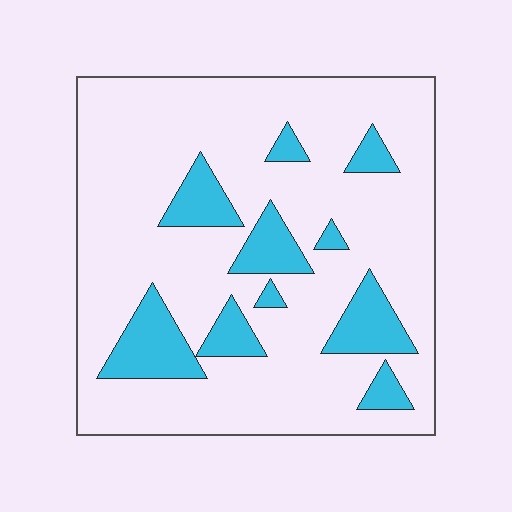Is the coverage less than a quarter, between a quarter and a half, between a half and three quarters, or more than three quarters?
Less than a quarter.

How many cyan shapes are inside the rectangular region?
10.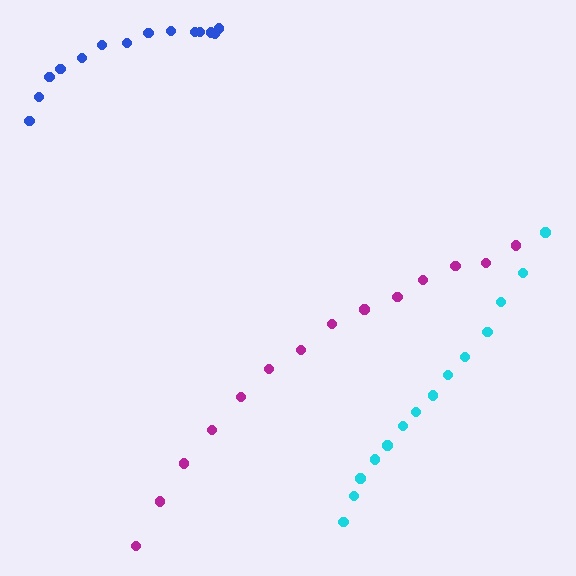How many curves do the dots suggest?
There are 3 distinct paths.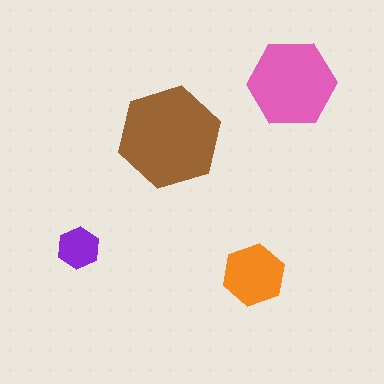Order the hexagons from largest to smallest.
the brown one, the pink one, the orange one, the purple one.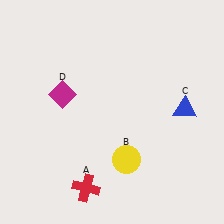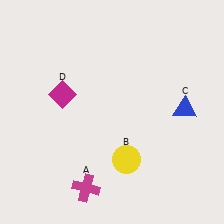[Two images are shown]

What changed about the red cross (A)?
In Image 1, A is red. In Image 2, it changed to magenta.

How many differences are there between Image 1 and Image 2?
There is 1 difference between the two images.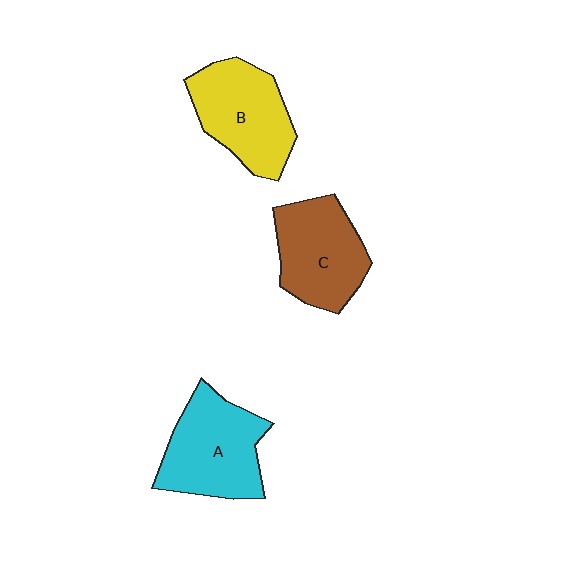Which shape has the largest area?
Shape A (cyan).